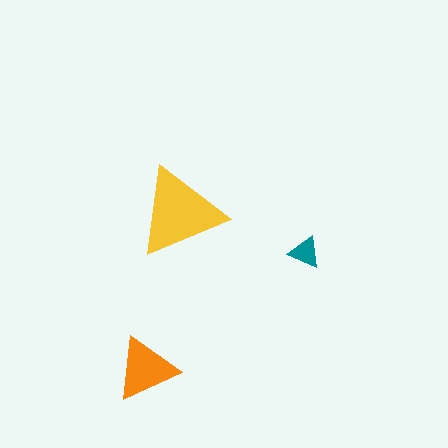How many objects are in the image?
There are 3 objects in the image.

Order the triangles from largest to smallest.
the yellow one, the orange one, the teal one.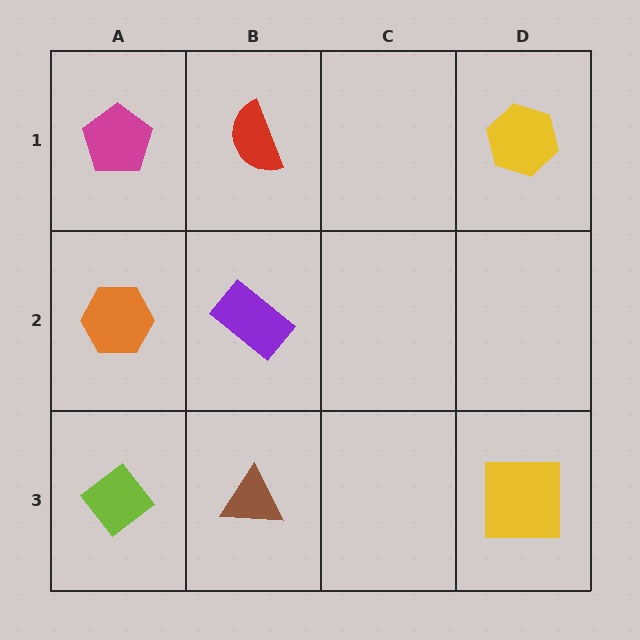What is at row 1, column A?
A magenta pentagon.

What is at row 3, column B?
A brown triangle.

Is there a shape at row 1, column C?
No, that cell is empty.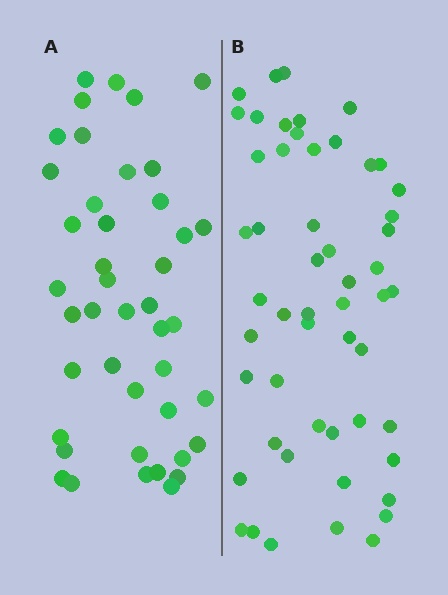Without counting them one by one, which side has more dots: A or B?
Region B (the right region) has more dots.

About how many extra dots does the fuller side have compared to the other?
Region B has roughly 10 or so more dots than region A.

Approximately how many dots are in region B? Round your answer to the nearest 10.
About 50 dots. (The exact count is 53, which rounds to 50.)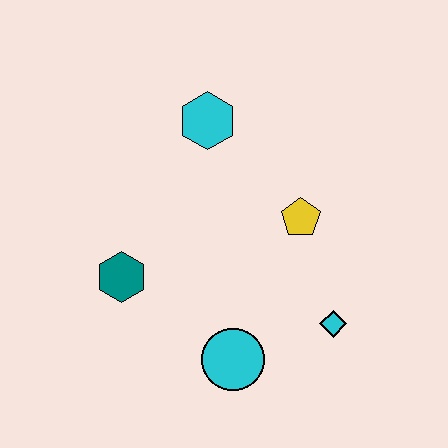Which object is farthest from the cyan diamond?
The cyan hexagon is farthest from the cyan diamond.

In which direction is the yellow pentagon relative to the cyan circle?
The yellow pentagon is above the cyan circle.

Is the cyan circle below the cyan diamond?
Yes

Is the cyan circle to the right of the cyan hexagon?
Yes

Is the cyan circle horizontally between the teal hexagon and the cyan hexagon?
No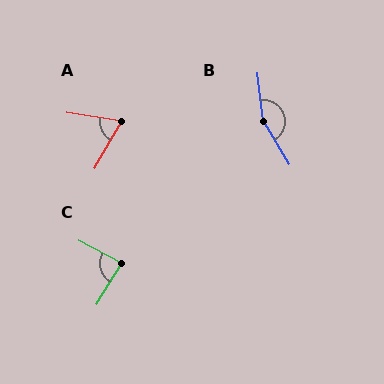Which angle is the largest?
B, at approximately 156 degrees.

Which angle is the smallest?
A, at approximately 69 degrees.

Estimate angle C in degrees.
Approximately 87 degrees.